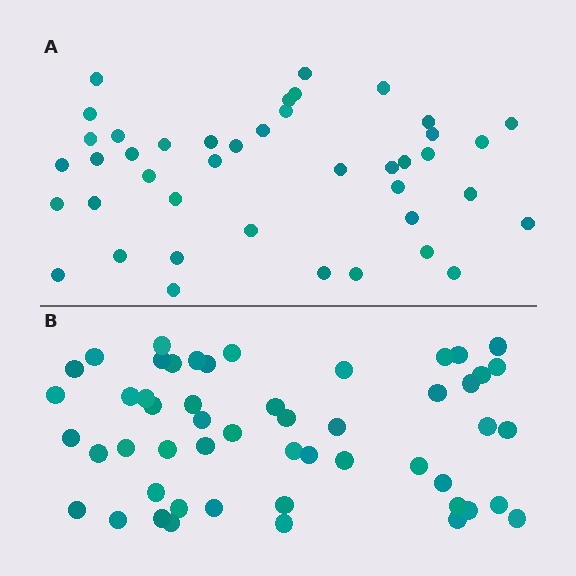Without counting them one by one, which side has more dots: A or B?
Region B (the bottom region) has more dots.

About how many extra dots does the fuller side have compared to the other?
Region B has roughly 10 or so more dots than region A.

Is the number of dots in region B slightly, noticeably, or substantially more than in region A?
Region B has only slightly more — the two regions are fairly close. The ratio is roughly 1.2 to 1.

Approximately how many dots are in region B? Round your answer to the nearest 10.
About 50 dots. (The exact count is 52, which rounds to 50.)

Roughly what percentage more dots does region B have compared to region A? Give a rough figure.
About 25% more.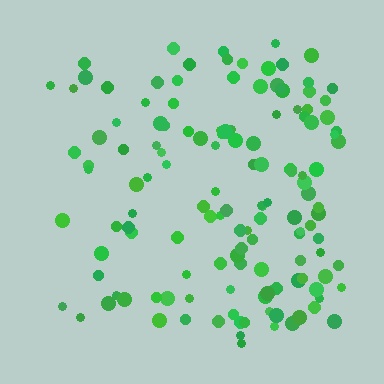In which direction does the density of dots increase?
From left to right, with the right side densest.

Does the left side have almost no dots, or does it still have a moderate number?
Still a moderate number, just noticeably fewer than the right.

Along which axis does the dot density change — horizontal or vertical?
Horizontal.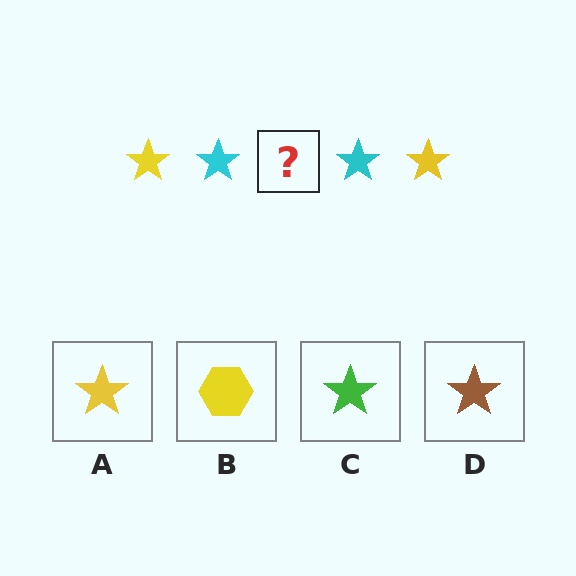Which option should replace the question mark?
Option A.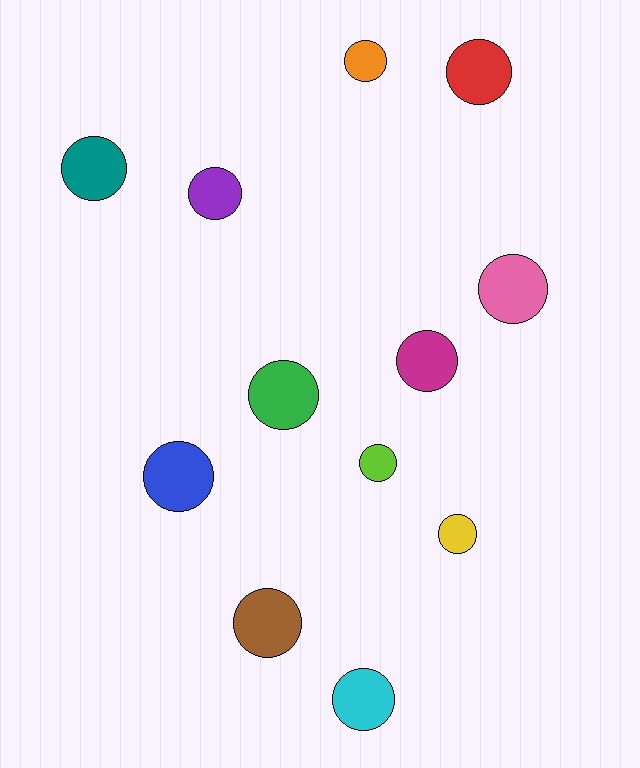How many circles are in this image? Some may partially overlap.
There are 12 circles.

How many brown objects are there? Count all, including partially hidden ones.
There is 1 brown object.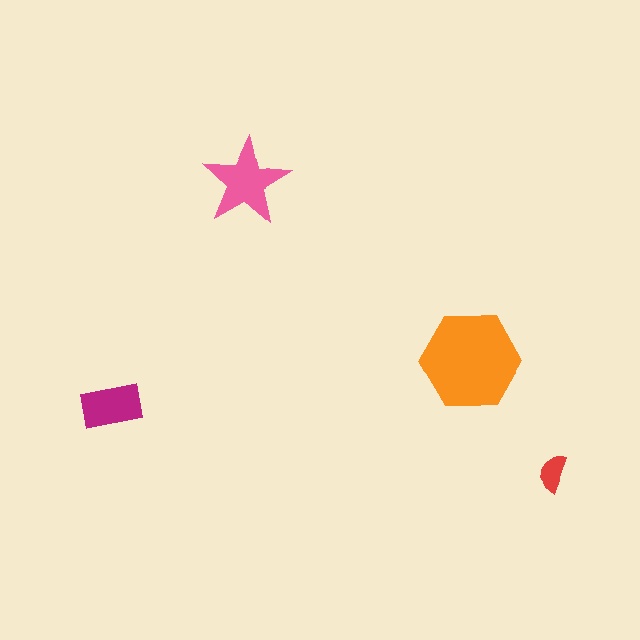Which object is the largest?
The orange hexagon.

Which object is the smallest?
The red semicircle.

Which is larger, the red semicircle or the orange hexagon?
The orange hexagon.